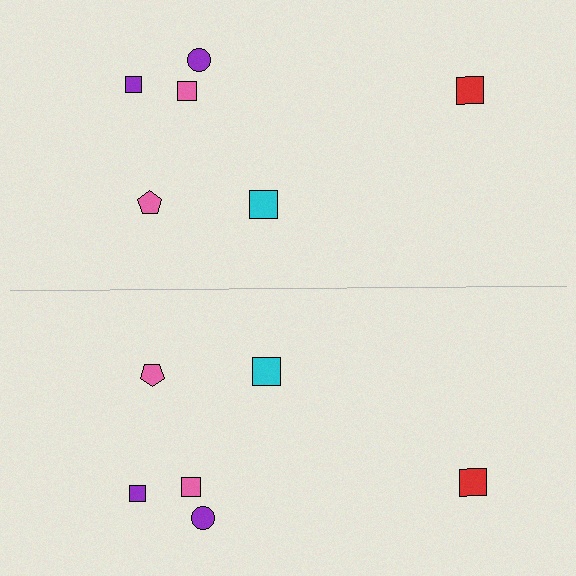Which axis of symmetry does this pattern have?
The pattern has a horizontal axis of symmetry running through the center of the image.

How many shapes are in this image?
There are 12 shapes in this image.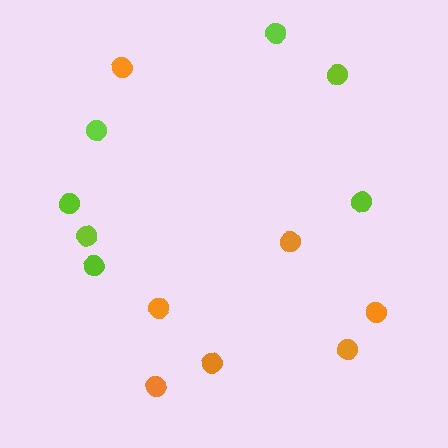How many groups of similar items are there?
There are 2 groups: one group of orange circles (7) and one group of lime circles (7).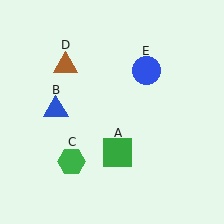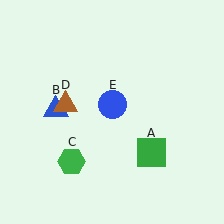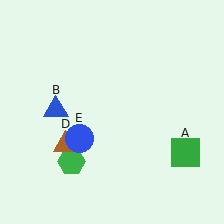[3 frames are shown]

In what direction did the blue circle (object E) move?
The blue circle (object E) moved down and to the left.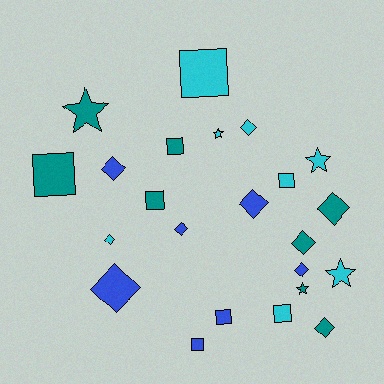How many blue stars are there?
There are no blue stars.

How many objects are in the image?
There are 23 objects.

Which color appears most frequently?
Cyan, with 8 objects.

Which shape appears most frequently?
Diamond, with 10 objects.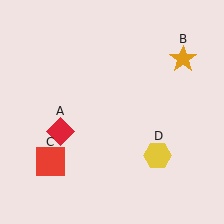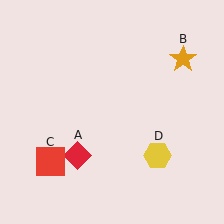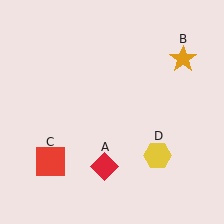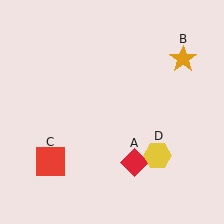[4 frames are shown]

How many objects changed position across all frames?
1 object changed position: red diamond (object A).